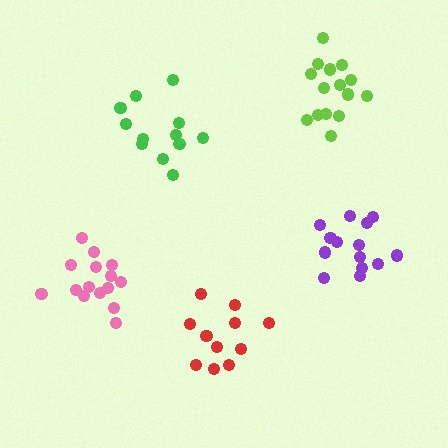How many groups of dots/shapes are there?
There are 5 groups.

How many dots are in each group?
Group 1: 15 dots, Group 2: 14 dots, Group 3: 11 dots, Group 4: 12 dots, Group 5: 15 dots (67 total).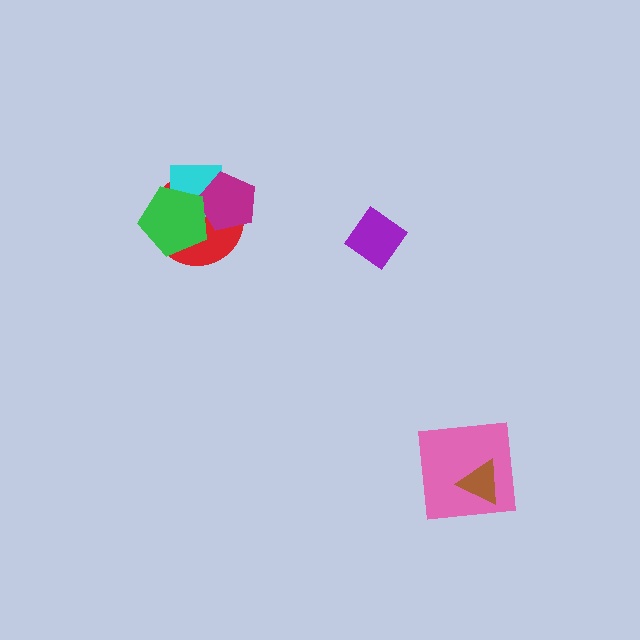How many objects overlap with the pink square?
1 object overlaps with the pink square.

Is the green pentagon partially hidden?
No, no other shape covers it.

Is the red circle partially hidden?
Yes, it is partially covered by another shape.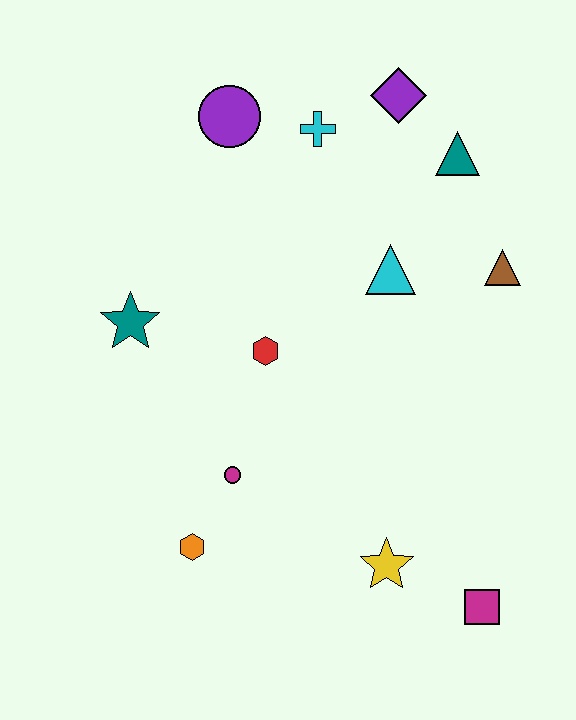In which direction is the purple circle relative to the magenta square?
The purple circle is above the magenta square.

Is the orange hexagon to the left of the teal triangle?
Yes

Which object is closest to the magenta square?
The yellow star is closest to the magenta square.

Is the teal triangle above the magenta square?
Yes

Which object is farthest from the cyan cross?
The magenta square is farthest from the cyan cross.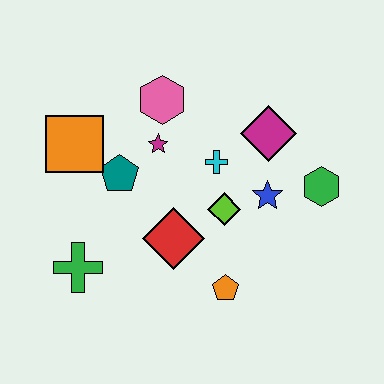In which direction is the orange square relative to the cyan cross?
The orange square is to the left of the cyan cross.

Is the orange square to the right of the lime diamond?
No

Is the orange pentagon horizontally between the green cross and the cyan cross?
No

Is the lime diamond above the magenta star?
No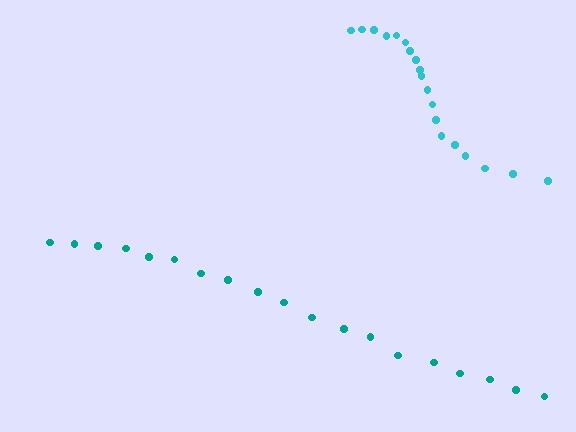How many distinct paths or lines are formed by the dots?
There are 2 distinct paths.